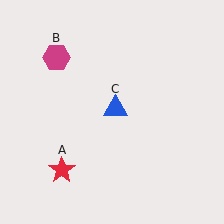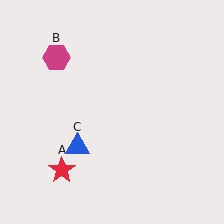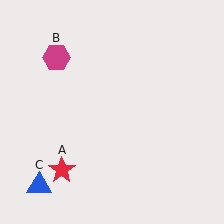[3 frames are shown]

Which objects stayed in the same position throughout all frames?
Red star (object A) and magenta hexagon (object B) remained stationary.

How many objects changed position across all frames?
1 object changed position: blue triangle (object C).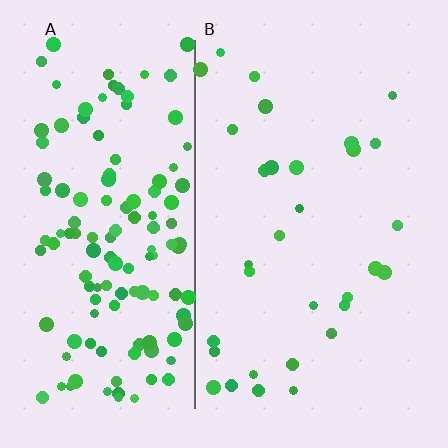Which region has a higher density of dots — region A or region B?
A (the left).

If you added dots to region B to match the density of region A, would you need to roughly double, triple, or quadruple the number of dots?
Approximately quadruple.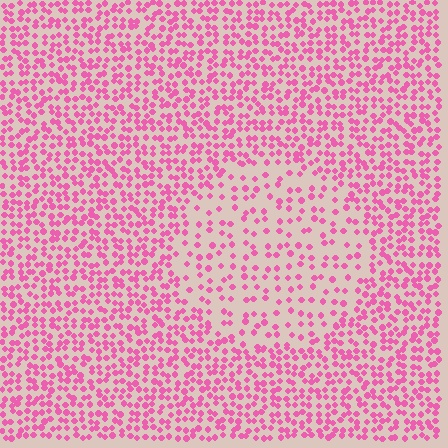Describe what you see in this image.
The image contains small pink elements arranged at two different densities. A circle-shaped region is visible where the elements are less densely packed than the surrounding area.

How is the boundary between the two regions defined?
The boundary is defined by a change in element density (approximately 2.1x ratio). All elements are the same color, size, and shape.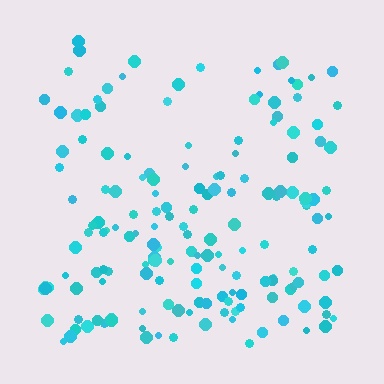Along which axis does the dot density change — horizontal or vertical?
Vertical.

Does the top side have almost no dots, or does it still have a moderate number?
Still a moderate number, just noticeably fewer than the bottom.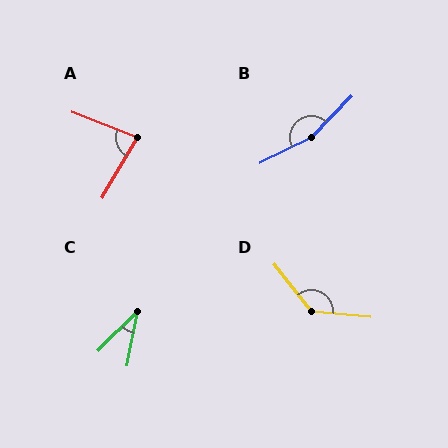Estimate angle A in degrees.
Approximately 81 degrees.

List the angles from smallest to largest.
C (34°), A (81°), D (133°), B (160°).